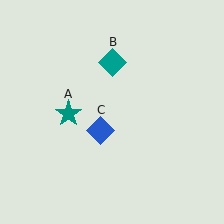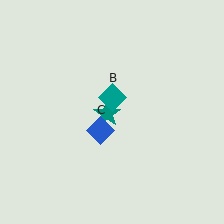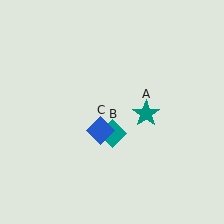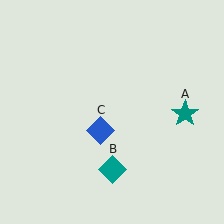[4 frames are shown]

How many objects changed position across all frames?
2 objects changed position: teal star (object A), teal diamond (object B).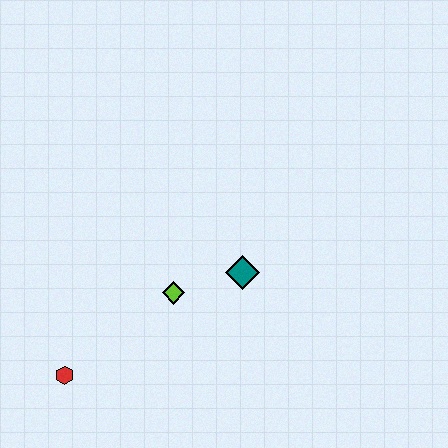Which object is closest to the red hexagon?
The lime diamond is closest to the red hexagon.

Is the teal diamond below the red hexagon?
No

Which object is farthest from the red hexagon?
The teal diamond is farthest from the red hexagon.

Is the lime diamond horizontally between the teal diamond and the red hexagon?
Yes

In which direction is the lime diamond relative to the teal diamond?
The lime diamond is to the left of the teal diamond.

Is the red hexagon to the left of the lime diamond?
Yes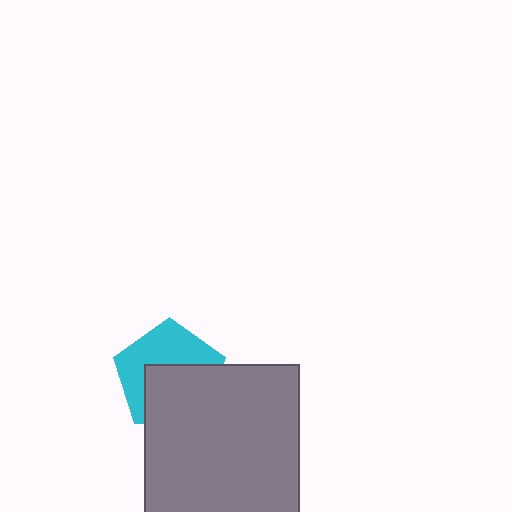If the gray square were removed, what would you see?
You would see the complete cyan pentagon.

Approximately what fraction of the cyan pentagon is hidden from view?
Roughly 51% of the cyan pentagon is hidden behind the gray square.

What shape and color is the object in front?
The object in front is a gray square.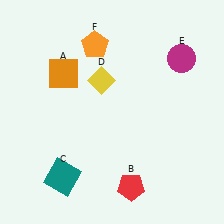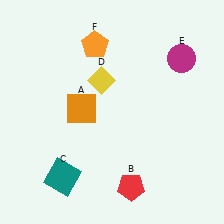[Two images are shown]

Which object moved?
The orange square (A) moved down.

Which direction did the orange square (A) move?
The orange square (A) moved down.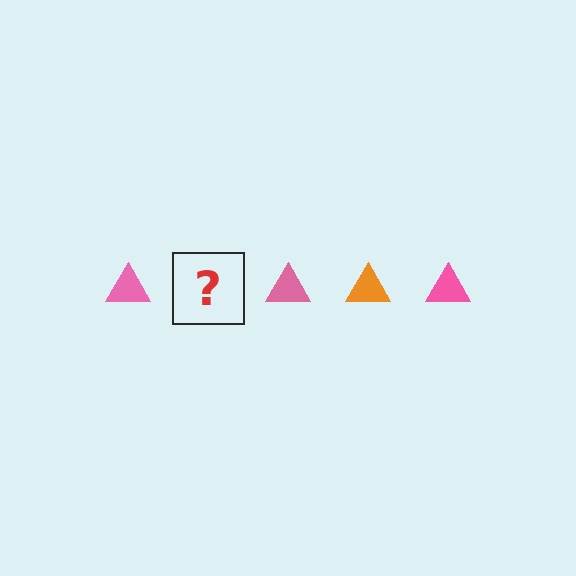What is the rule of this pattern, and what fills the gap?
The rule is that the pattern cycles through pink, orange triangles. The gap should be filled with an orange triangle.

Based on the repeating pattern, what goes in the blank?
The blank should be an orange triangle.